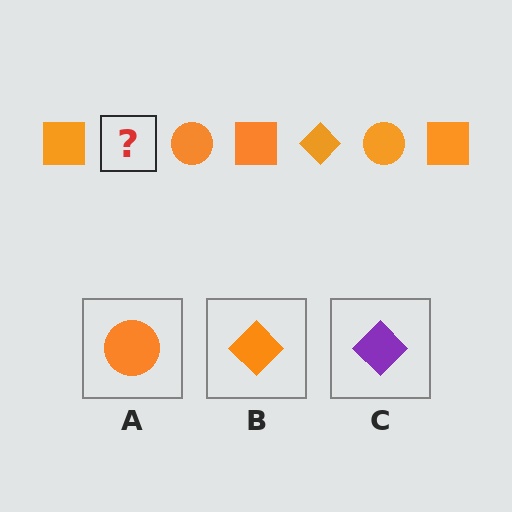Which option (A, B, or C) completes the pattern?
B.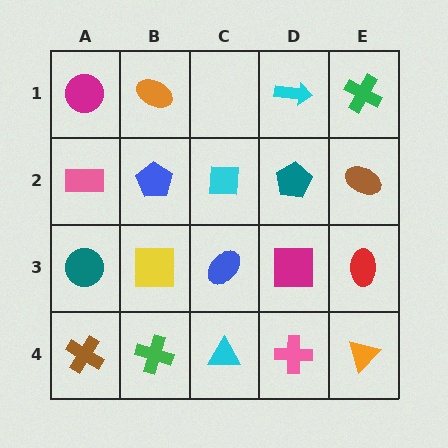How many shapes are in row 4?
5 shapes.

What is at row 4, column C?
A cyan triangle.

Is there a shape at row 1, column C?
No, that cell is empty.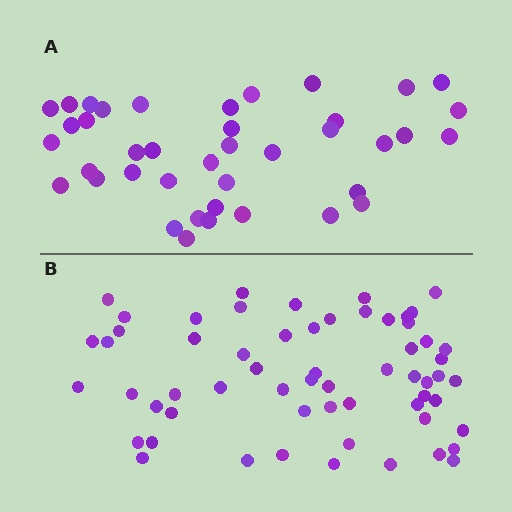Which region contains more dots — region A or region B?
Region B (the bottom region) has more dots.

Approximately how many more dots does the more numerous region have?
Region B has approximately 20 more dots than region A.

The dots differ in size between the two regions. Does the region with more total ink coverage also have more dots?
No. Region A has more total ink coverage because its dots are larger, but region B actually contains more individual dots. Total area can be misleading — the number of items is what matters here.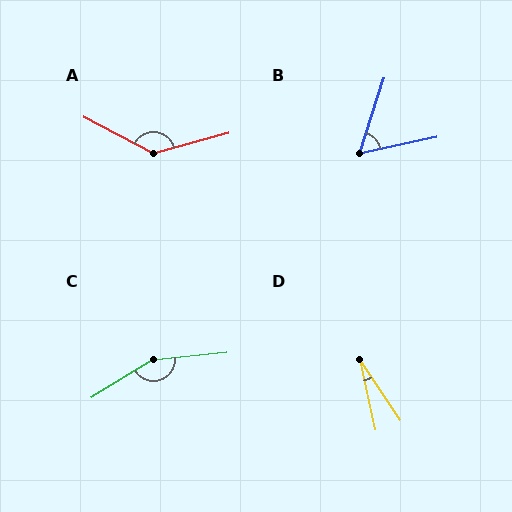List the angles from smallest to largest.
D (21°), B (60°), A (137°), C (154°).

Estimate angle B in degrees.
Approximately 60 degrees.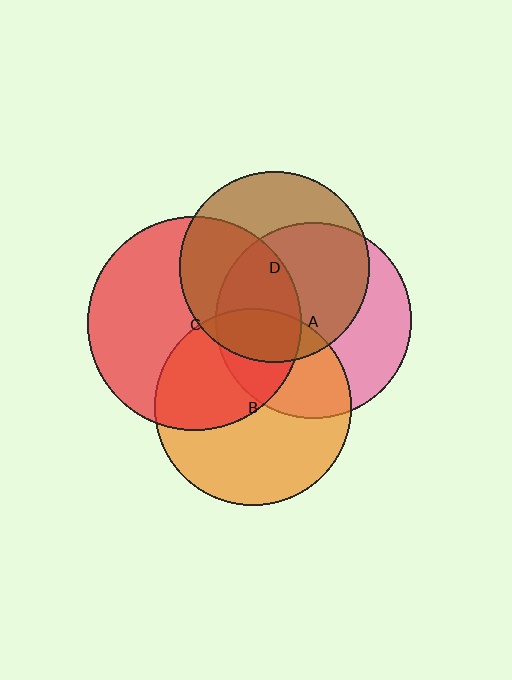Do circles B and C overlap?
Yes.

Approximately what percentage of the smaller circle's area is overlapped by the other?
Approximately 45%.